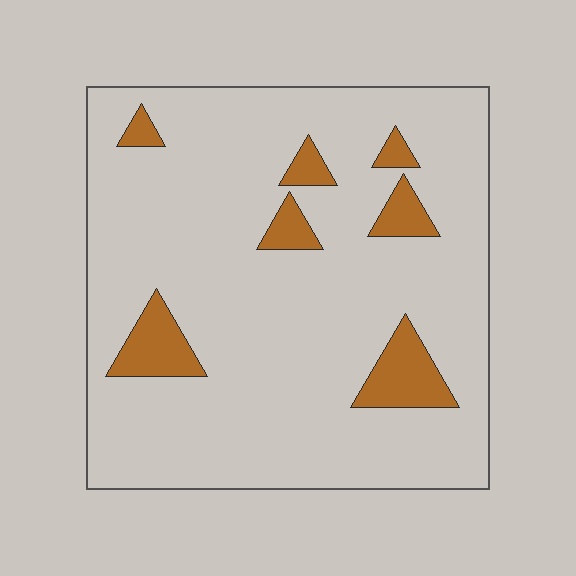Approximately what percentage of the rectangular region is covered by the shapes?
Approximately 10%.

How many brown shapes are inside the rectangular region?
7.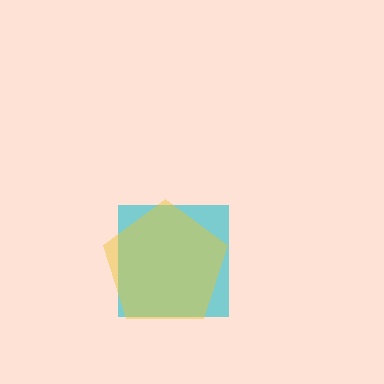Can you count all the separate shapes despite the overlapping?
Yes, there are 2 separate shapes.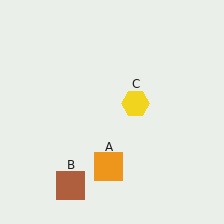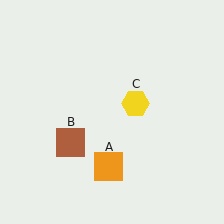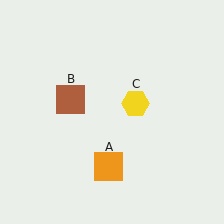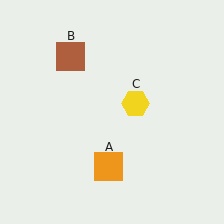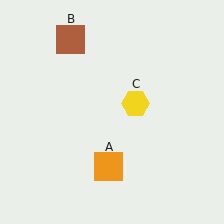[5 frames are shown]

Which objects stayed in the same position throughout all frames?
Orange square (object A) and yellow hexagon (object C) remained stationary.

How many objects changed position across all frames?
1 object changed position: brown square (object B).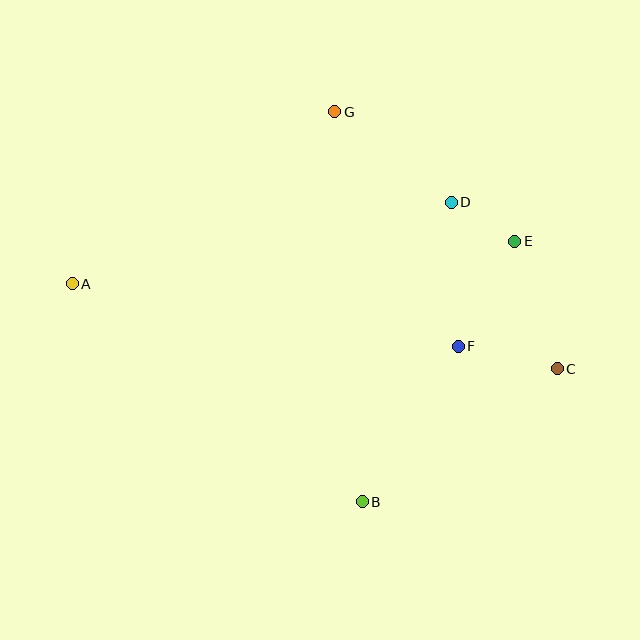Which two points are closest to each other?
Points D and E are closest to each other.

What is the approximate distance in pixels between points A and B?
The distance between A and B is approximately 363 pixels.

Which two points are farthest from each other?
Points A and C are farthest from each other.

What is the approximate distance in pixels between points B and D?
The distance between B and D is approximately 312 pixels.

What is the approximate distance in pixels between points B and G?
The distance between B and G is approximately 391 pixels.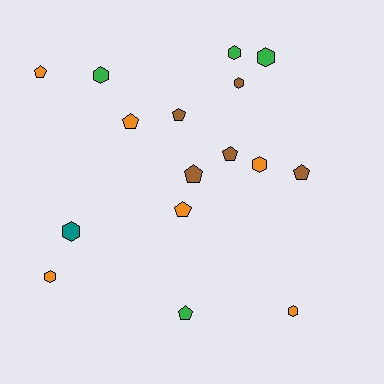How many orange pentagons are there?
There are 3 orange pentagons.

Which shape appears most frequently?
Pentagon, with 8 objects.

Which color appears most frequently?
Orange, with 6 objects.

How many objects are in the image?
There are 16 objects.